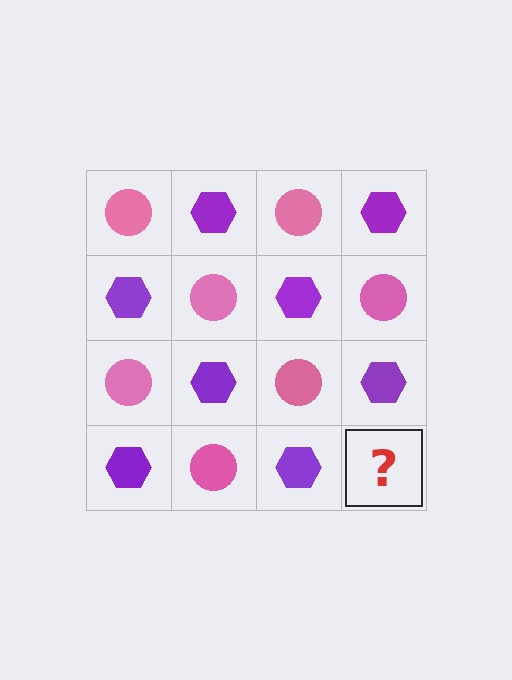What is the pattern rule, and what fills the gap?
The rule is that it alternates pink circle and purple hexagon in a checkerboard pattern. The gap should be filled with a pink circle.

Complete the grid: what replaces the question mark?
The question mark should be replaced with a pink circle.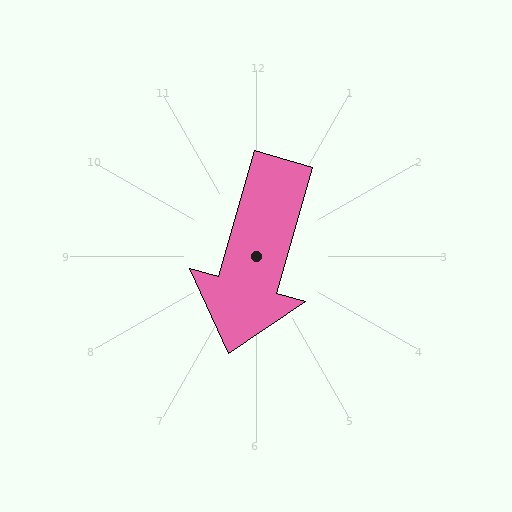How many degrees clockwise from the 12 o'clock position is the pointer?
Approximately 196 degrees.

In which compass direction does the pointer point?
South.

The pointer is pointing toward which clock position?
Roughly 7 o'clock.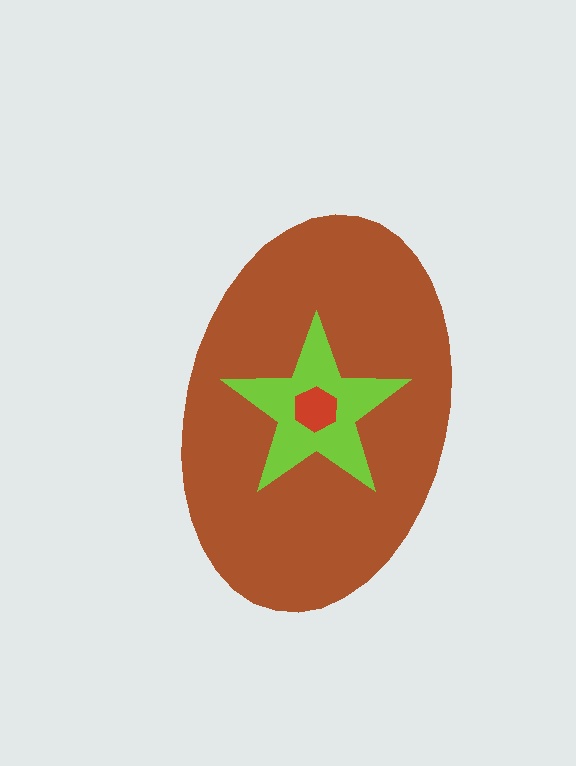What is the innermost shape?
The red hexagon.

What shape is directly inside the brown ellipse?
The lime star.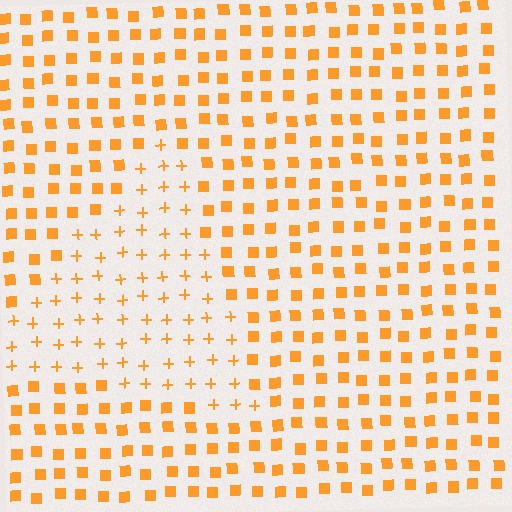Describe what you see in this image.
The image is filled with small orange elements arranged in a uniform grid. A triangle-shaped region contains plus signs, while the surrounding area contains squares. The boundary is defined purely by the change in element shape.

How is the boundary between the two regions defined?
The boundary is defined by a change in element shape: plus signs inside vs. squares outside. All elements share the same color and spacing.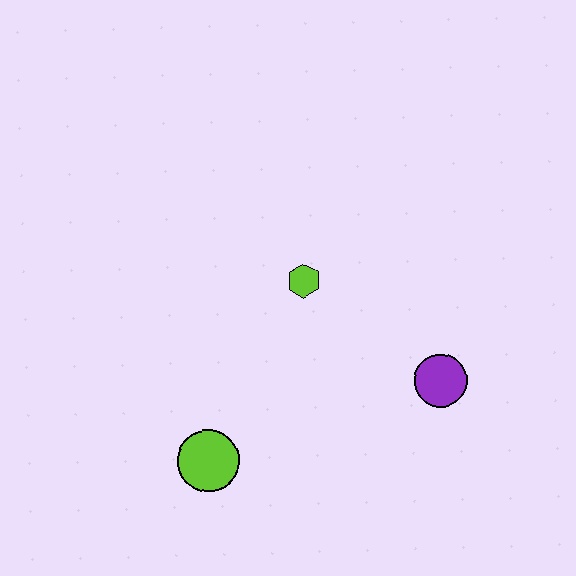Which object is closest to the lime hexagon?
The purple circle is closest to the lime hexagon.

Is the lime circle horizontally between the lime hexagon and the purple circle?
No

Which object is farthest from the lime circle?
The purple circle is farthest from the lime circle.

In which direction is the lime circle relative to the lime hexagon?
The lime circle is below the lime hexagon.